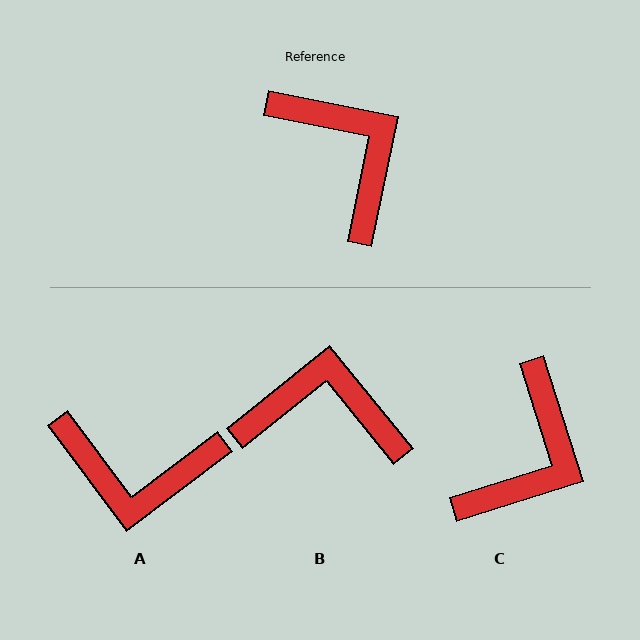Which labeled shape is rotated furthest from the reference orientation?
A, about 132 degrees away.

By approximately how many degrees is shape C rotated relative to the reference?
Approximately 61 degrees clockwise.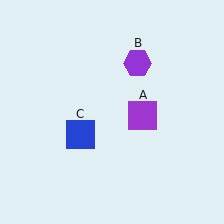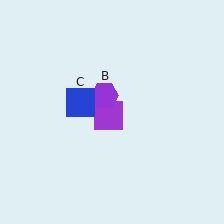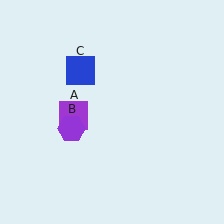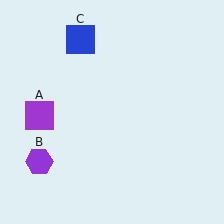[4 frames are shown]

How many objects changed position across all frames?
3 objects changed position: purple square (object A), purple hexagon (object B), blue square (object C).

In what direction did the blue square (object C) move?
The blue square (object C) moved up.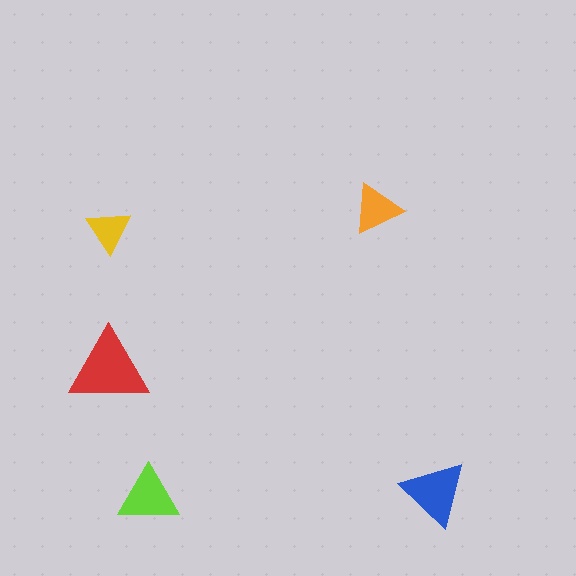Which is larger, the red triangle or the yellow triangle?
The red one.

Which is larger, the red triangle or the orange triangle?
The red one.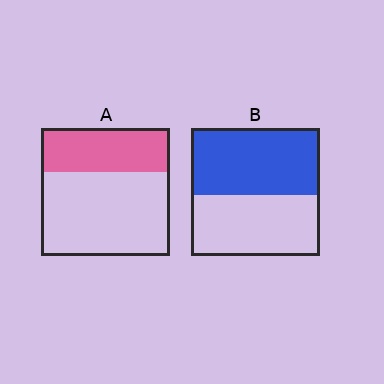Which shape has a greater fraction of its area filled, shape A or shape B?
Shape B.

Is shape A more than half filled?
No.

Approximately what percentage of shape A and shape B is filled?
A is approximately 35% and B is approximately 50%.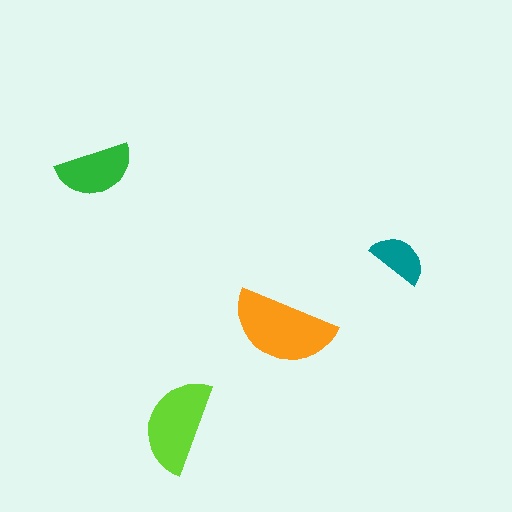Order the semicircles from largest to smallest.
the orange one, the lime one, the green one, the teal one.